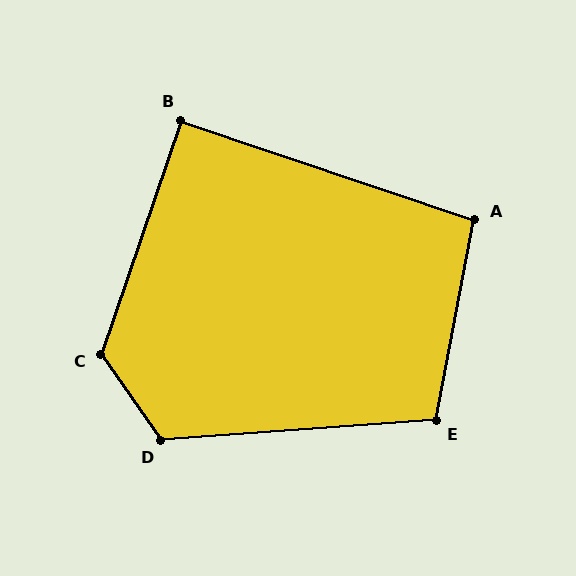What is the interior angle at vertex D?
Approximately 121 degrees (obtuse).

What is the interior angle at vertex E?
Approximately 105 degrees (obtuse).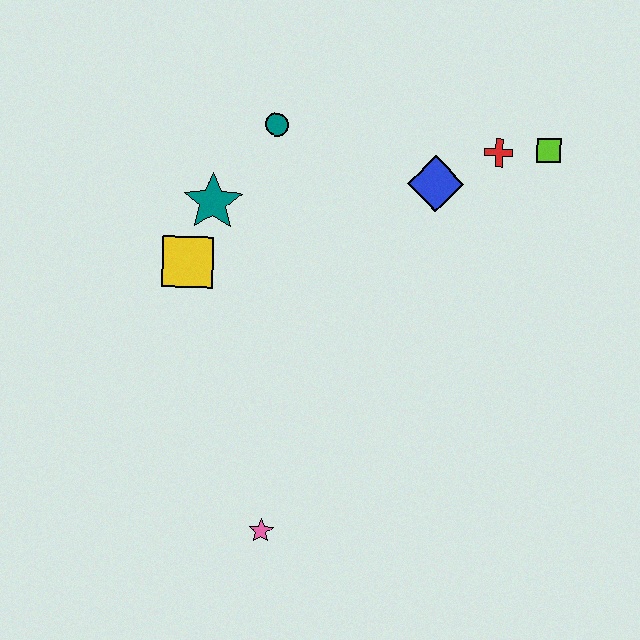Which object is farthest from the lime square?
The pink star is farthest from the lime square.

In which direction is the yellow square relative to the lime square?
The yellow square is to the left of the lime square.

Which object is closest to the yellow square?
The teal star is closest to the yellow square.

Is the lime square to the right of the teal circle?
Yes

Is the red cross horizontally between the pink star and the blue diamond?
No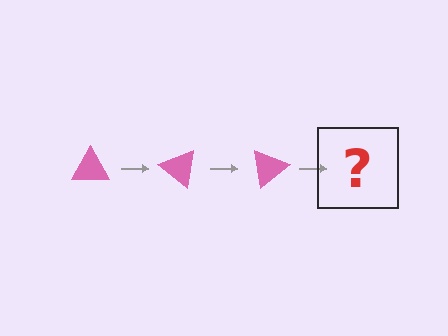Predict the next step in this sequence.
The next step is a pink triangle rotated 120 degrees.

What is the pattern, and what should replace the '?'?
The pattern is that the triangle rotates 40 degrees each step. The '?' should be a pink triangle rotated 120 degrees.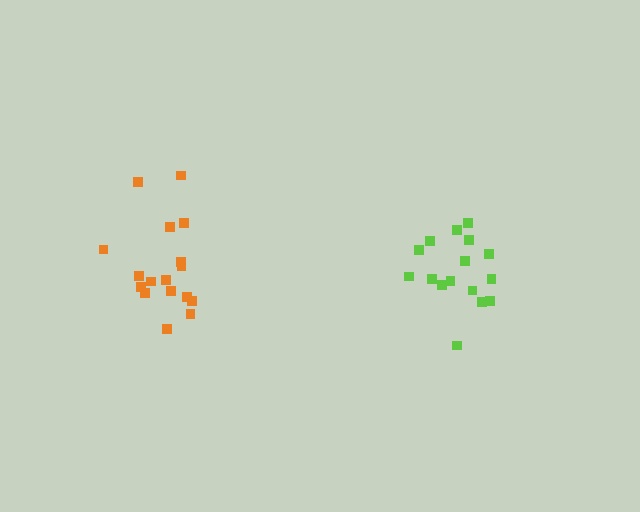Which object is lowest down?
The lime cluster is bottommost.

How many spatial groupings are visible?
There are 2 spatial groupings.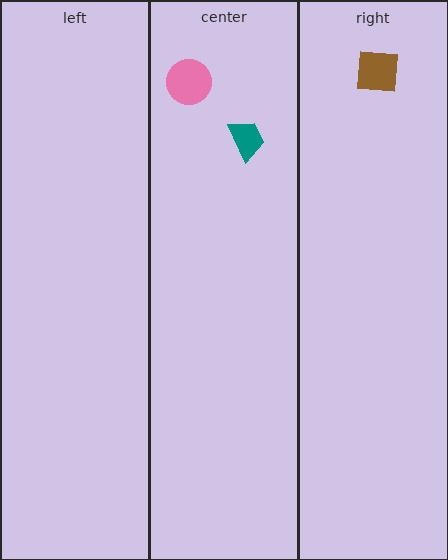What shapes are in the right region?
The brown square.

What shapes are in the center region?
The teal trapezoid, the pink circle.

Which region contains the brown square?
The right region.